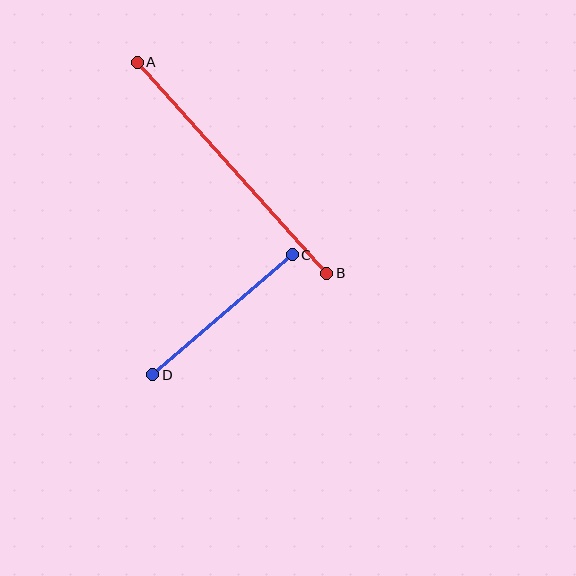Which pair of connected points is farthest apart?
Points A and B are farthest apart.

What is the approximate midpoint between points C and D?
The midpoint is at approximately (222, 315) pixels.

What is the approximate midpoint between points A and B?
The midpoint is at approximately (232, 168) pixels.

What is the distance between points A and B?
The distance is approximately 283 pixels.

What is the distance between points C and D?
The distance is approximately 184 pixels.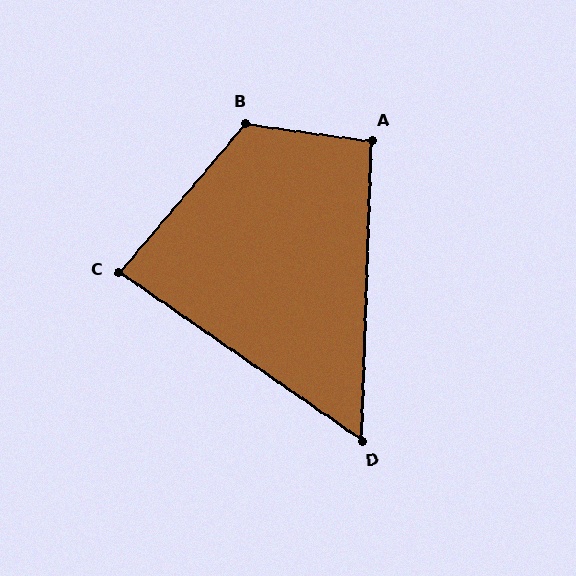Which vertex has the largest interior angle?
B, at approximately 123 degrees.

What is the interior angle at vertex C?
Approximately 84 degrees (acute).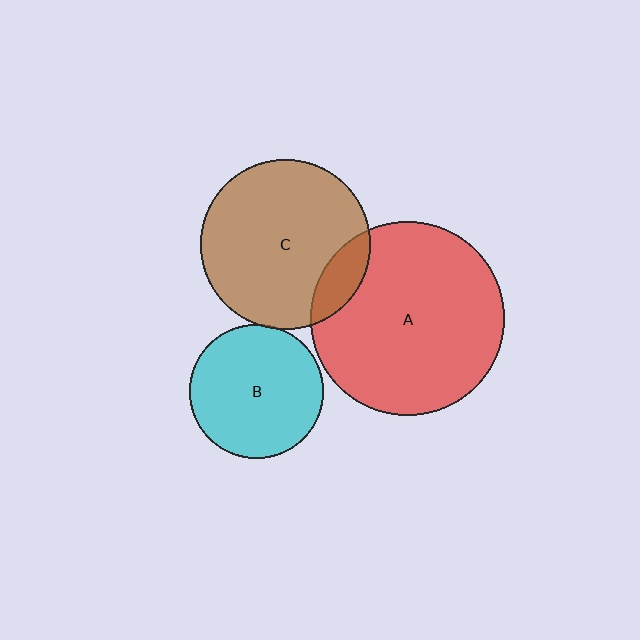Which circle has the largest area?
Circle A (red).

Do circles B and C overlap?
Yes.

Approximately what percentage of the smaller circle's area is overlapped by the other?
Approximately 5%.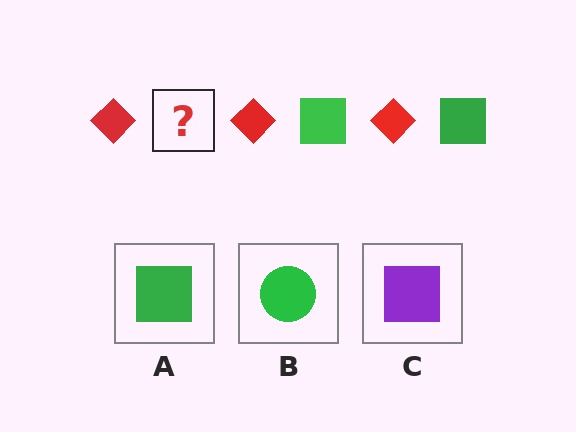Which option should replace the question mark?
Option A.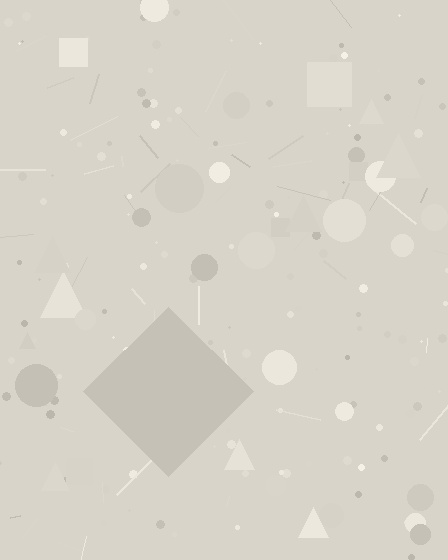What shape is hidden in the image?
A diamond is hidden in the image.